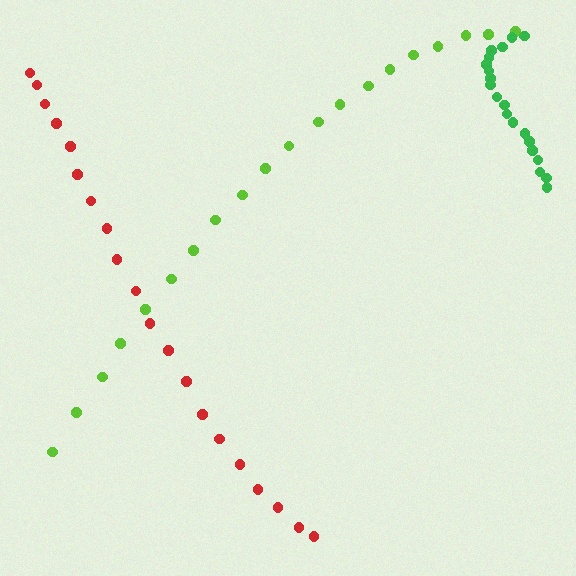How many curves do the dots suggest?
There are 3 distinct paths.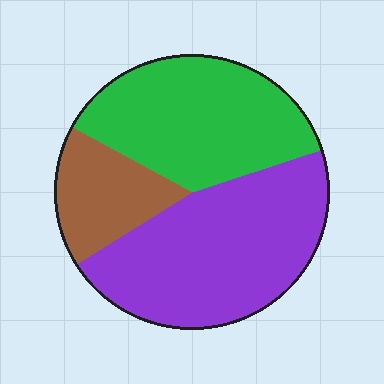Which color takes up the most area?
Purple, at roughly 45%.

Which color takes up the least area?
Brown, at roughly 15%.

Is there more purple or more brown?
Purple.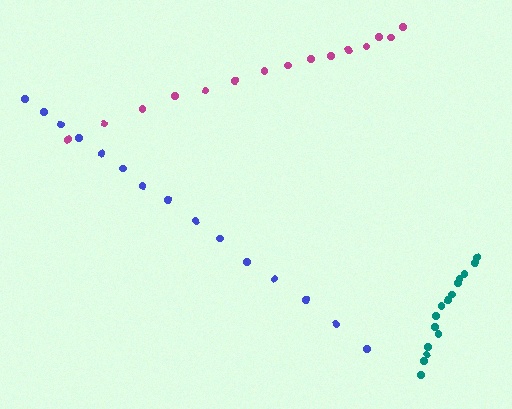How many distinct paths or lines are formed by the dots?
There are 3 distinct paths.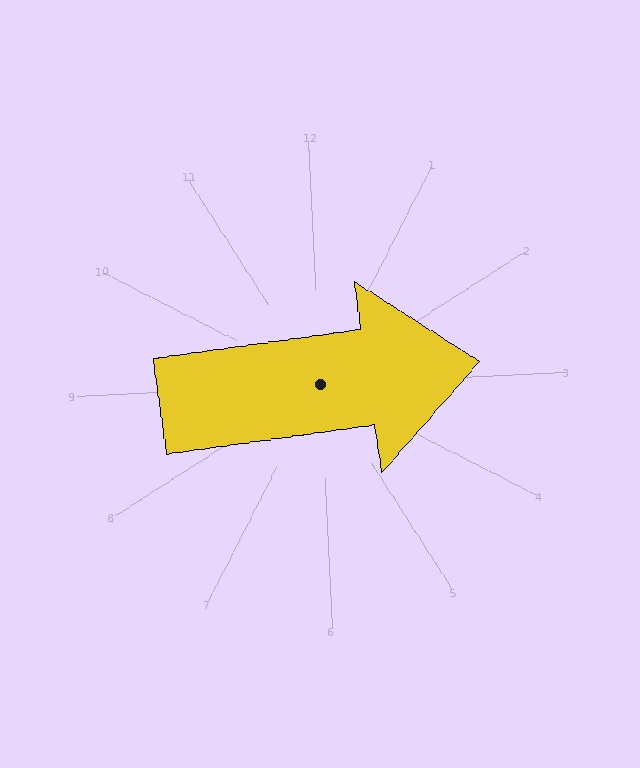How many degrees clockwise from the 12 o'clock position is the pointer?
Approximately 85 degrees.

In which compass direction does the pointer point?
East.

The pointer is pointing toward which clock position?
Roughly 3 o'clock.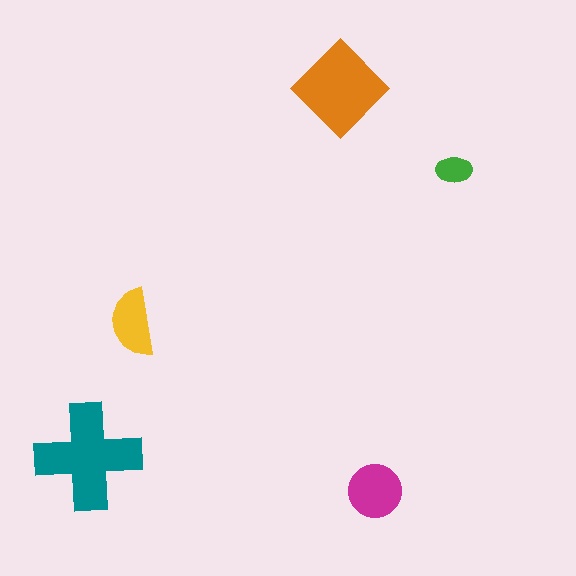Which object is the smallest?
The green ellipse.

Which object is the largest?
The teal cross.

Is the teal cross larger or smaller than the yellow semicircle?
Larger.